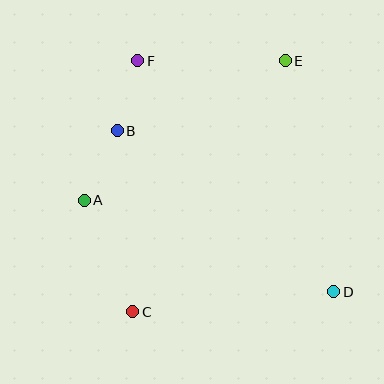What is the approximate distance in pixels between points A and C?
The distance between A and C is approximately 122 pixels.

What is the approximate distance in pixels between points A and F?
The distance between A and F is approximately 149 pixels.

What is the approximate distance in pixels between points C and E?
The distance between C and E is approximately 294 pixels.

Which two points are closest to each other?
Points B and F are closest to each other.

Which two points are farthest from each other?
Points D and F are farthest from each other.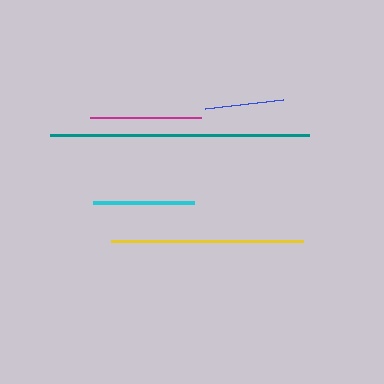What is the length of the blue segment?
The blue segment is approximately 78 pixels long.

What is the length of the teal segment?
The teal segment is approximately 259 pixels long.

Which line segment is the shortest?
The blue line is the shortest at approximately 78 pixels.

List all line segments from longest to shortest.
From longest to shortest: teal, yellow, magenta, cyan, blue.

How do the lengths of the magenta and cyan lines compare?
The magenta and cyan lines are approximately the same length.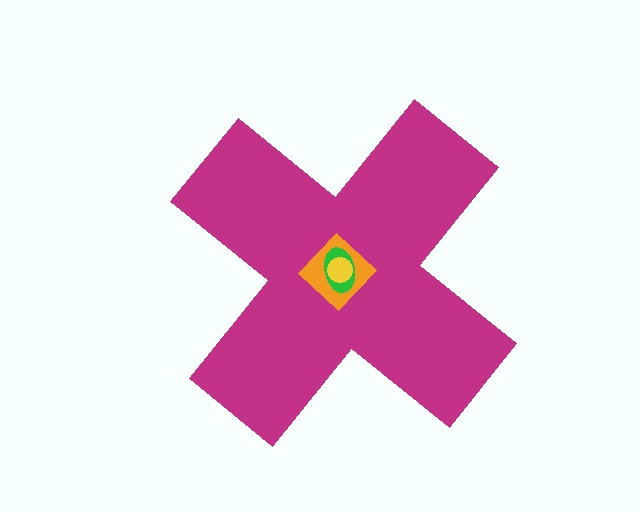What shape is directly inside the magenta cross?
The orange diamond.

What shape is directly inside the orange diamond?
The green ellipse.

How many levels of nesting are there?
4.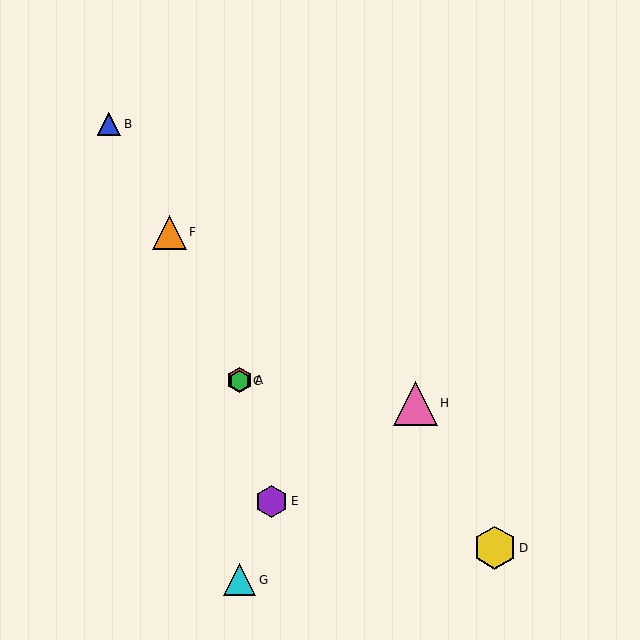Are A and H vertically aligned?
No, A is at x≈240 and H is at x≈415.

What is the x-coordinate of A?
Object A is at x≈240.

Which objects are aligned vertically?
Objects A, C, G are aligned vertically.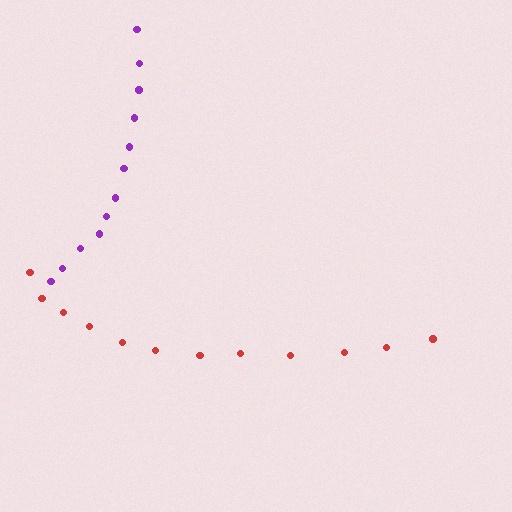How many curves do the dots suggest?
There are 2 distinct paths.